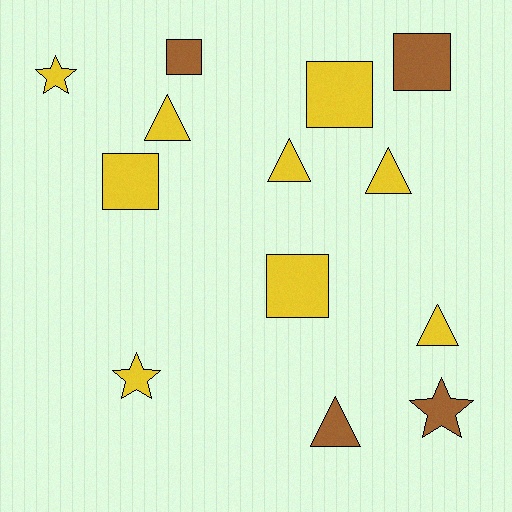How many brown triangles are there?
There is 1 brown triangle.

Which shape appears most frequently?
Triangle, with 5 objects.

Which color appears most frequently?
Yellow, with 9 objects.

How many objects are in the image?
There are 13 objects.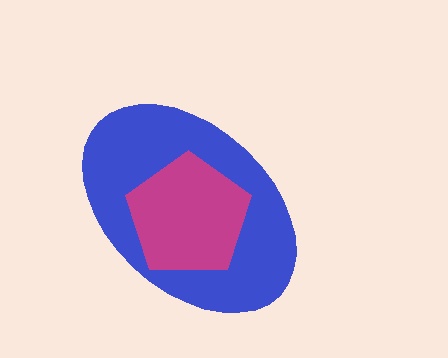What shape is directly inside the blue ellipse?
The magenta pentagon.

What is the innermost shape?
The magenta pentagon.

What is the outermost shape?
The blue ellipse.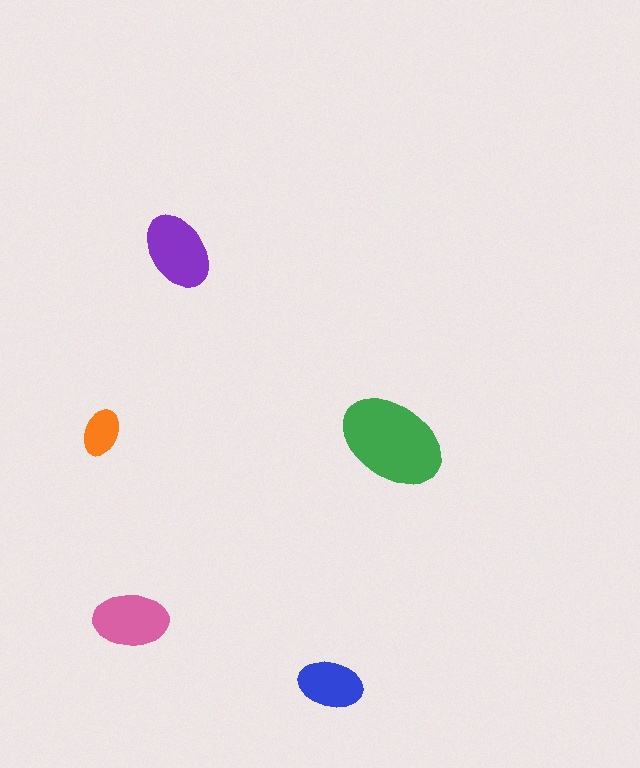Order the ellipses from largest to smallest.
the green one, the purple one, the pink one, the blue one, the orange one.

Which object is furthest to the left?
The orange ellipse is leftmost.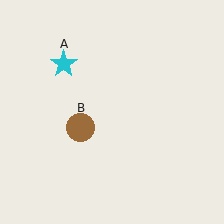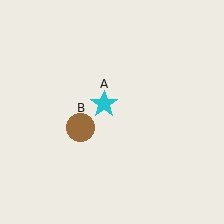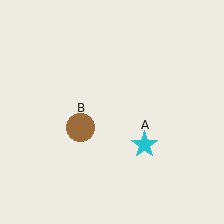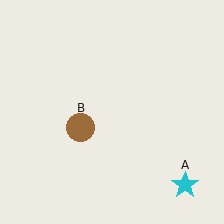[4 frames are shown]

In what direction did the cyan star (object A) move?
The cyan star (object A) moved down and to the right.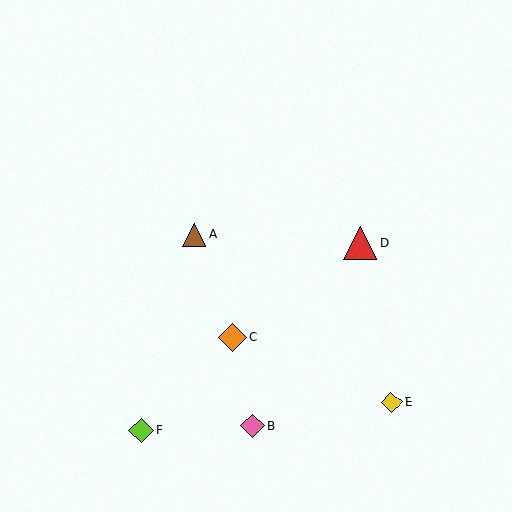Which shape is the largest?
The red triangle (labeled D) is the largest.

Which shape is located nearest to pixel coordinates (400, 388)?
The yellow diamond (labeled E) at (391, 402) is nearest to that location.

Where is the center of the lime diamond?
The center of the lime diamond is at (141, 431).